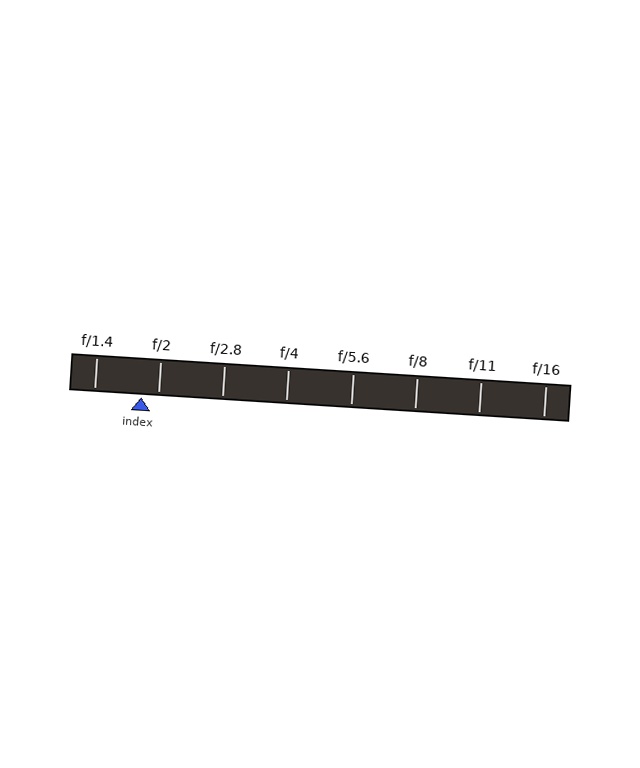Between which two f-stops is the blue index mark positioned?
The index mark is between f/1.4 and f/2.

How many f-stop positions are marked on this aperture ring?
There are 8 f-stop positions marked.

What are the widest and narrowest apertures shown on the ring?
The widest aperture shown is f/1.4 and the narrowest is f/16.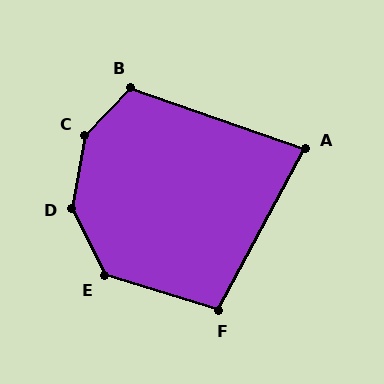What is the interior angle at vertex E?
Approximately 133 degrees (obtuse).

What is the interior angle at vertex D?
Approximately 144 degrees (obtuse).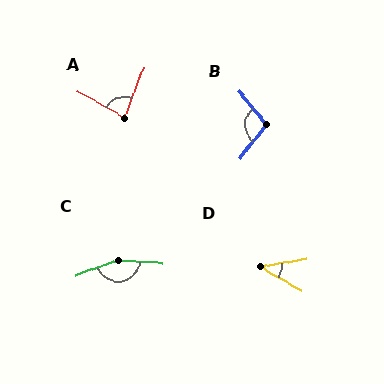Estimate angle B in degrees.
Approximately 101 degrees.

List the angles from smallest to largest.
D (39°), A (82°), B (101°), C (154°).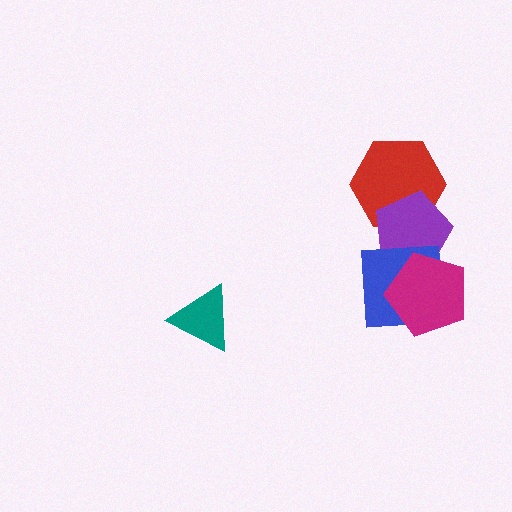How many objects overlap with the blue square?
2 objects overlap with the blue square.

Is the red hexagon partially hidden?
Yes, it is partially covered by another shape.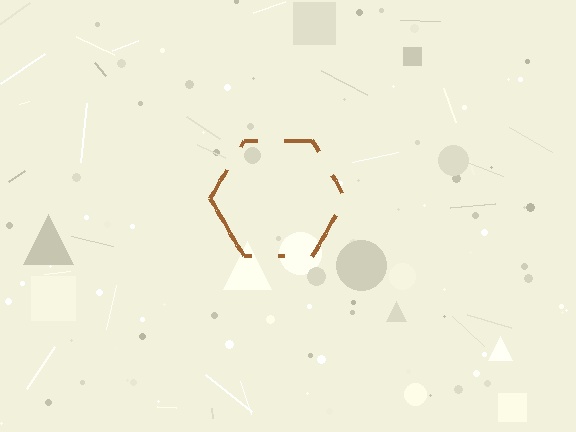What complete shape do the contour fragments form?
The contour fragments form a hexagon.